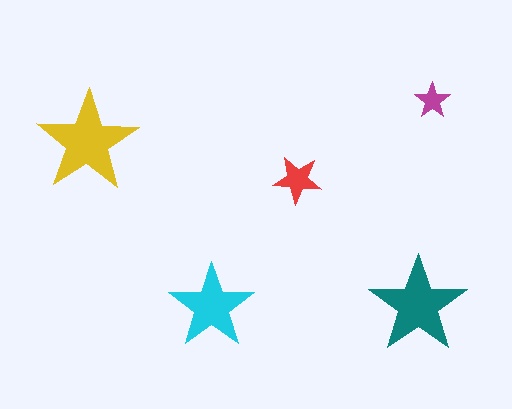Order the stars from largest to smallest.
the yellow one, the teal one, the cyan one, the red one, the magenta one.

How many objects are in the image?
There are 5 objects in the image.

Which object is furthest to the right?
The magenta star is rightmost.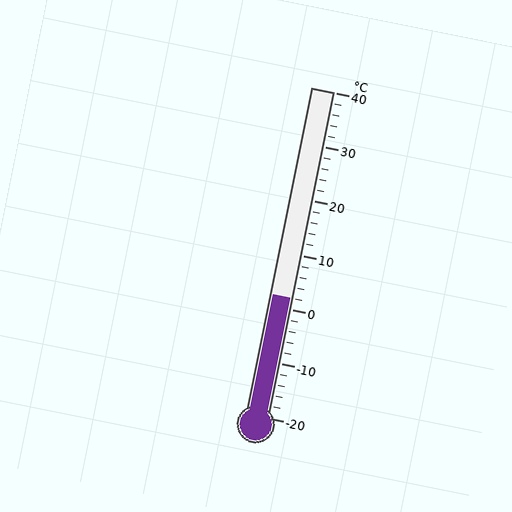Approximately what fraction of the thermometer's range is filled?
The thermometer is filled to approximately 35% of its range.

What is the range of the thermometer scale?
The thermometer scale ranges from -20°C to 40°C.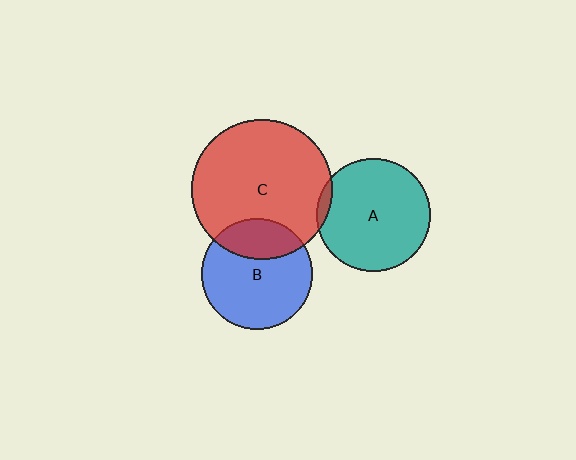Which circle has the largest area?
Circle C (red).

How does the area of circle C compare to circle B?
Approximately 1.6 times.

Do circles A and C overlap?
Yes.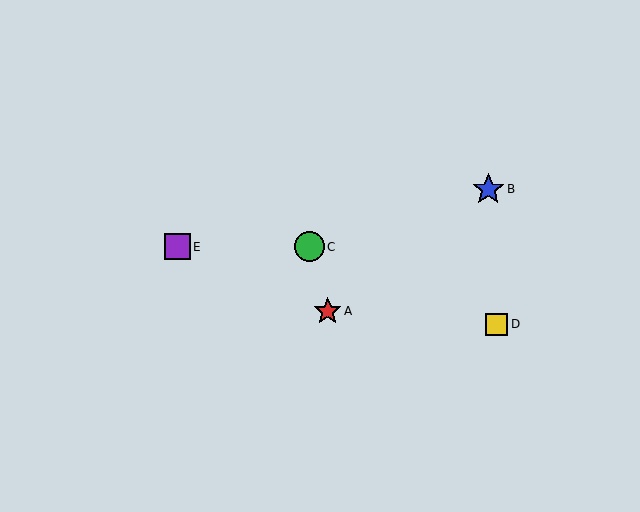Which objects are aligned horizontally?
Objects C, E are aligned horizontally.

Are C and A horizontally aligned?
No, C is at y≈247 and A is at y≈311.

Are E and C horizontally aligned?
Yes, both are at y≈247.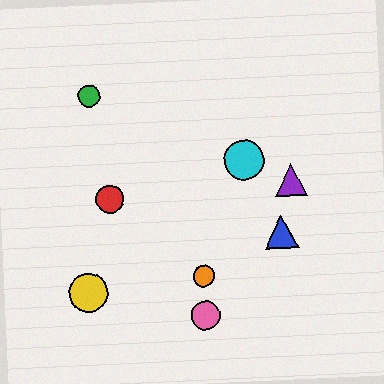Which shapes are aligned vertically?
The orange circle, the pink circle are aligned vertically.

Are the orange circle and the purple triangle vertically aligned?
No, the orange circle is at x≈204 and the purple triangle is at x≈291.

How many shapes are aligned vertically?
2 shapes (the orange circle, the pink circle) are aligned vertically.